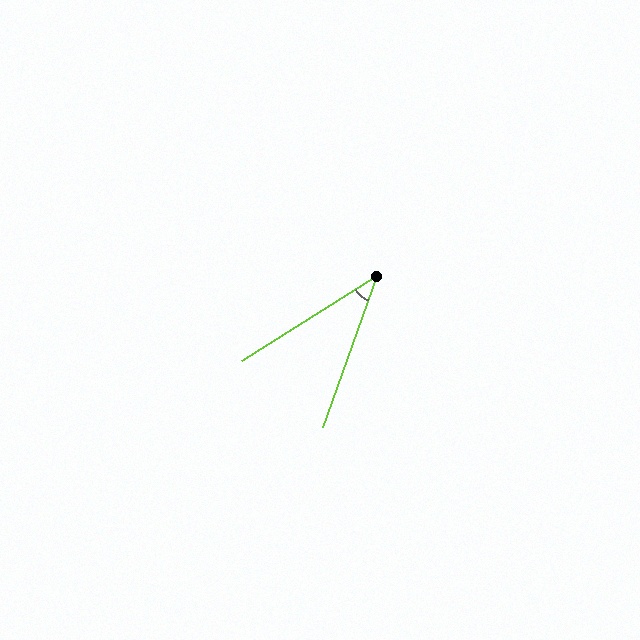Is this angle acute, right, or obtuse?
It is acute.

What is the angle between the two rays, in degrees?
Approximately 38 degrees.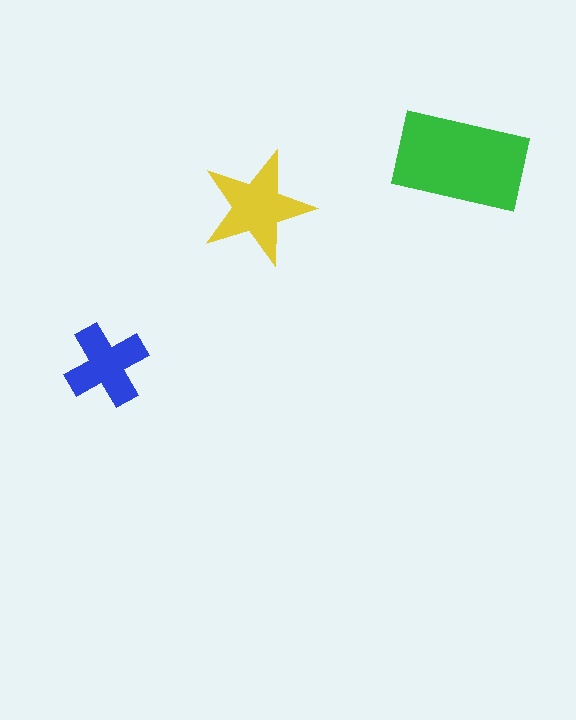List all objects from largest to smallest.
The green rectangle, the yellow star, the blue cross.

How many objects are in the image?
There are 3 objects in the image.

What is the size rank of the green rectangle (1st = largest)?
1st.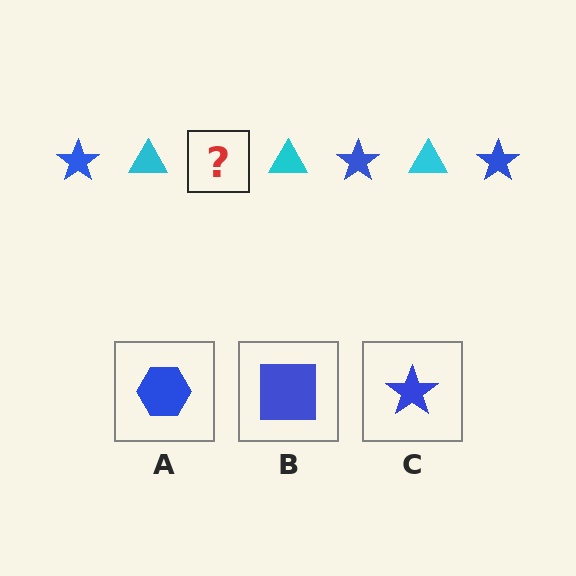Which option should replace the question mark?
Option C.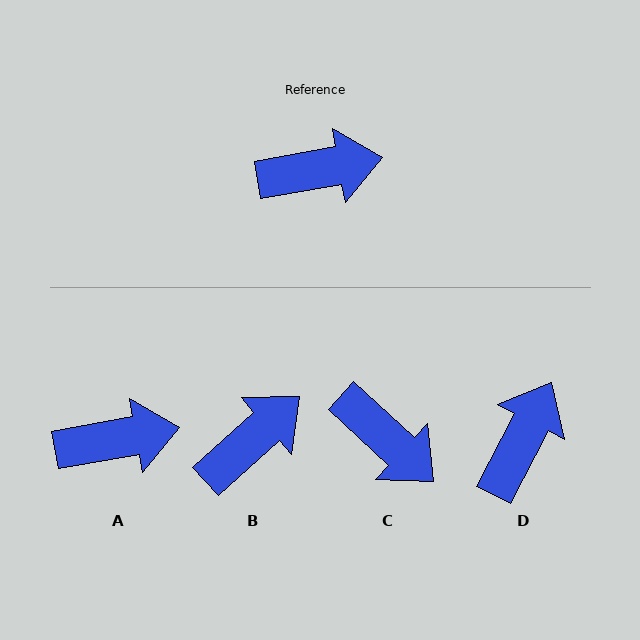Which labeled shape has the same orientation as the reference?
A.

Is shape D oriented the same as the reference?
No, it is off by about 53 degrees.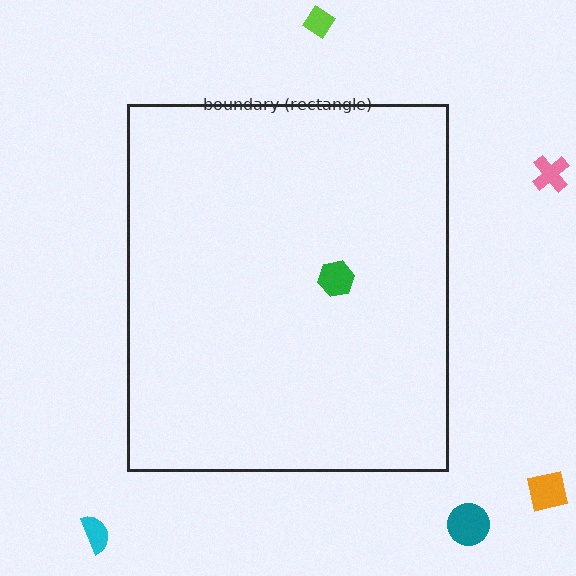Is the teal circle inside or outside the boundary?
Outside.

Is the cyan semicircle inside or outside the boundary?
Outside.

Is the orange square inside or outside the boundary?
Outside.